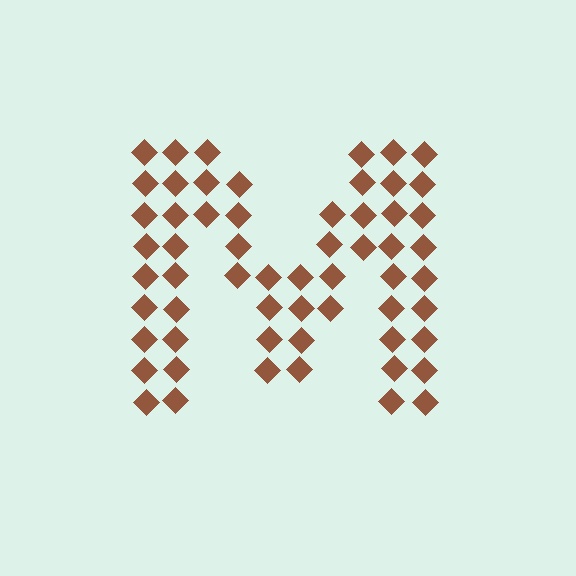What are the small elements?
The small elements are diamonds.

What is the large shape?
The large shape is the letter M.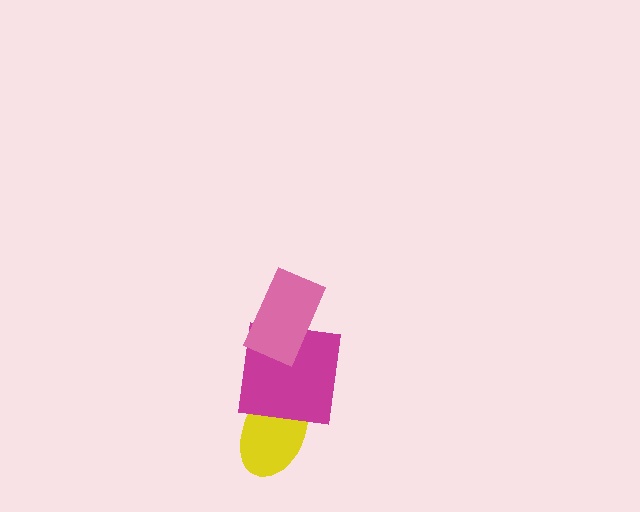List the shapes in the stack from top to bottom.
From top to bottom: the pink rectangle, the magenta square, the yellow ellipse.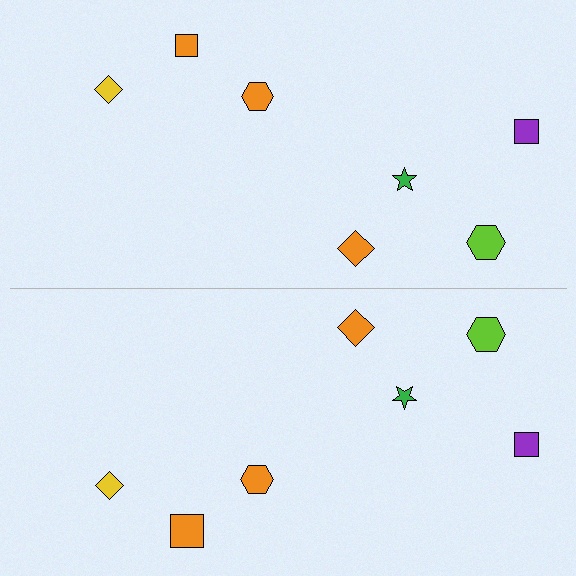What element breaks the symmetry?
The orange square on the bottom side has a different size than its mirror counterpart.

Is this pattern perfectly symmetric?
No, the pattern is not perfectly symmetric. The orange square on the bottom side has a different size than its mirror counterpart.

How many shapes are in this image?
There are 14 shapes in this image.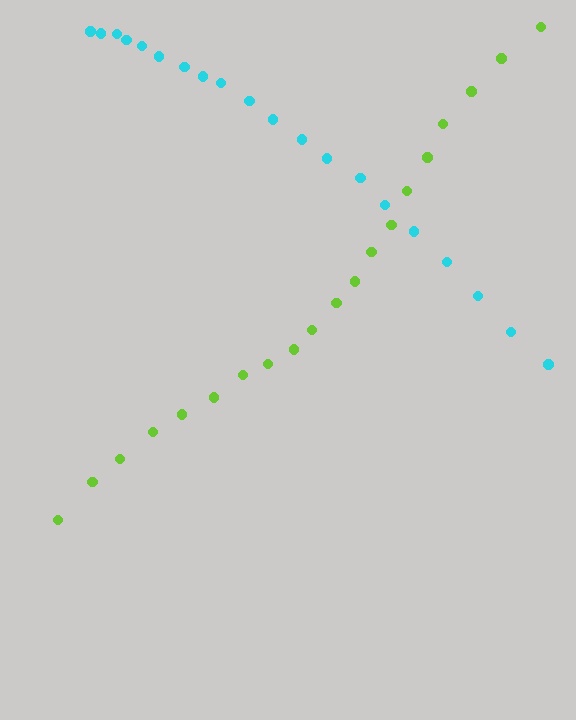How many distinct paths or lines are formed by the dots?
There are 2 distinct paths.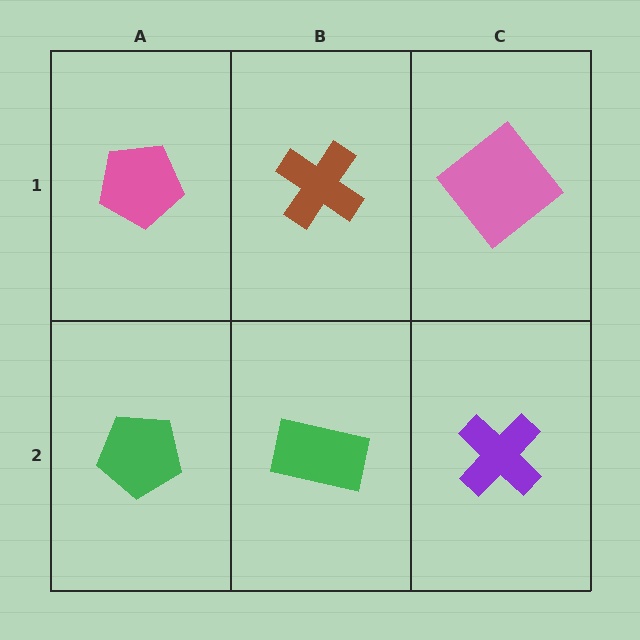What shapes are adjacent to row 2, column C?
A pink diamond (row 1, column C), a green rectangle (row 2, column B).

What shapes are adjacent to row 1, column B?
A green rectangle (row 2, column B), a pink pentagon (row 1, column A), a pink diamond (row 1, column C).